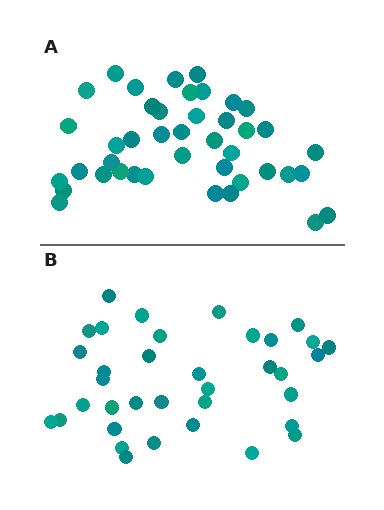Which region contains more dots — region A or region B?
Region A (the top region) has more dots.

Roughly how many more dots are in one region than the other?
Region A has about 6 more dots than region B.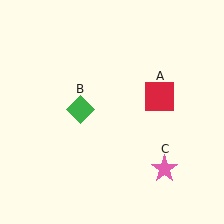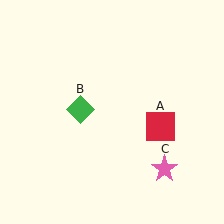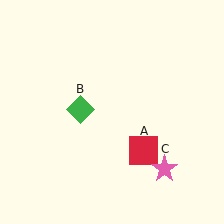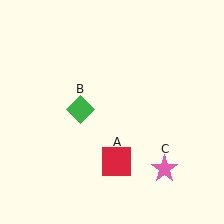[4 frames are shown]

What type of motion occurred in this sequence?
The red square (object A) rotated clockwise around the center of the scene.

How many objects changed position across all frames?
1 object changed position: red square (object A).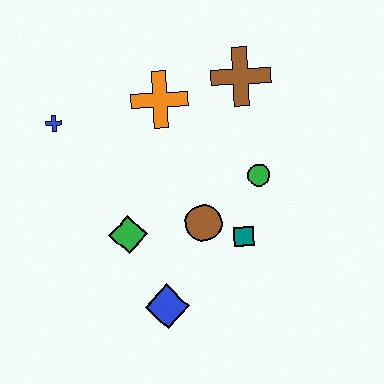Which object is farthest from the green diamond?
The brown cross is farthest from the green diamond.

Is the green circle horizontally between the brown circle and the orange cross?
No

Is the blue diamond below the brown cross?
Yes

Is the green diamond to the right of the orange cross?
No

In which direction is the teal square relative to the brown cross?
The teal square is below the brown cross.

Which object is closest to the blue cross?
The orange cross is closest to the blue cross.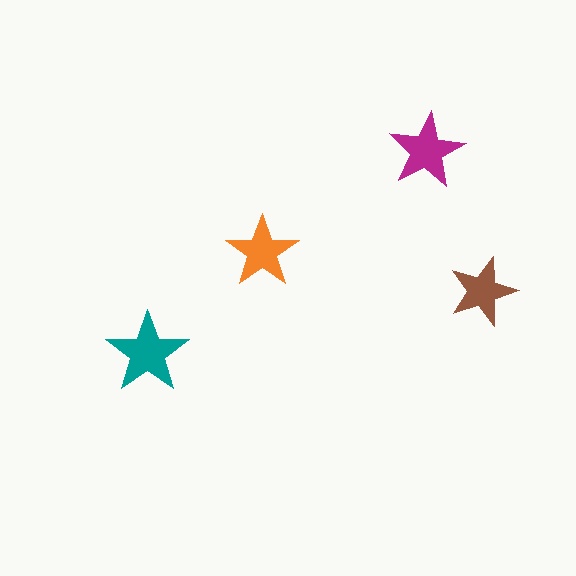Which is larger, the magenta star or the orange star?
The magenta one.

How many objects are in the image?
There are 4 objects in the image.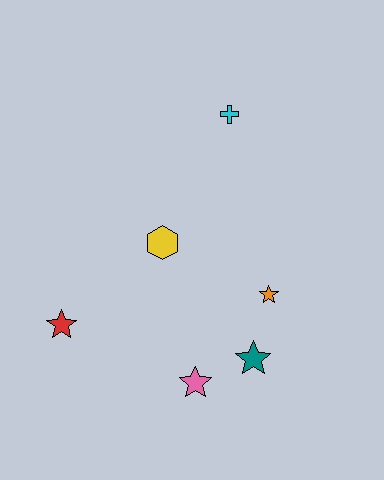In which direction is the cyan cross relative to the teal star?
The cyan cross is above the teal star.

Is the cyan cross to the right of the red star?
Yes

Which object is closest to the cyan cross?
The yellow hexagon is closest to the cyan cross.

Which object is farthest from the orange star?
The red star is farthest from the orange star.